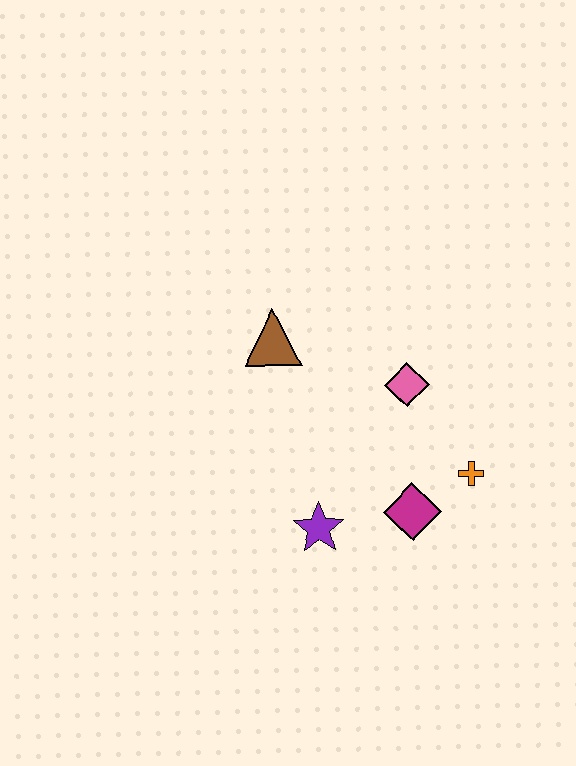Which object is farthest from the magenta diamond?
The brown triangle is farthest from the magenta diamond.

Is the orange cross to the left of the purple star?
No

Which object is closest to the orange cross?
The magenta diamond is closest to the orange cross.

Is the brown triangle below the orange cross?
No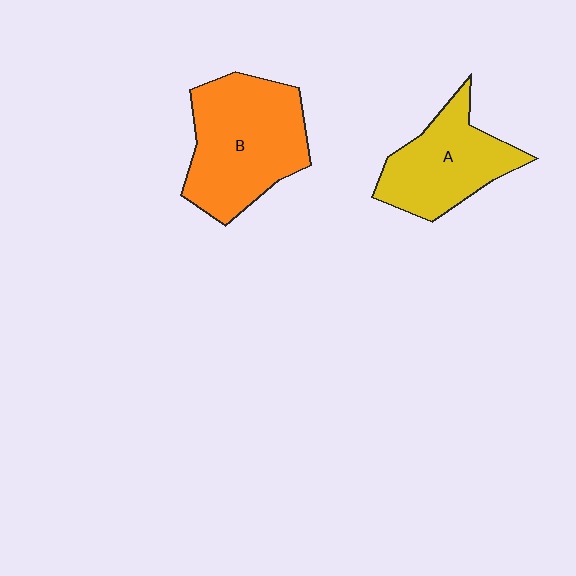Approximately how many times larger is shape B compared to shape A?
Approximately 1.3 times.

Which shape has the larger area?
Shape B (orange).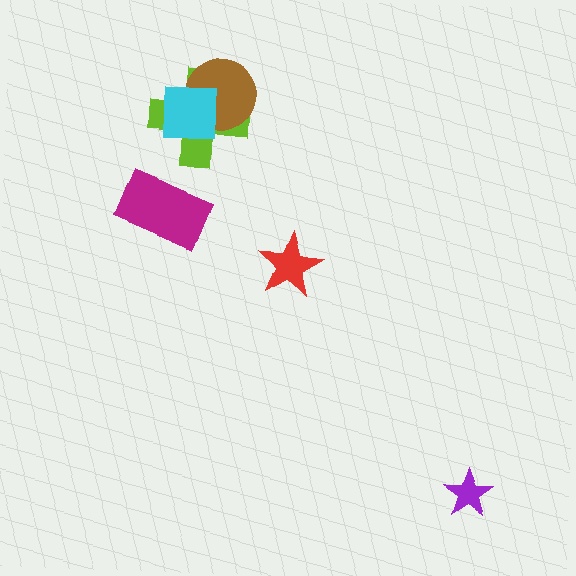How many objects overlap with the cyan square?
2 objects overlap with the cyan square.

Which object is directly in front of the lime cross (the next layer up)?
The brown circle is directly in front of the lime cross.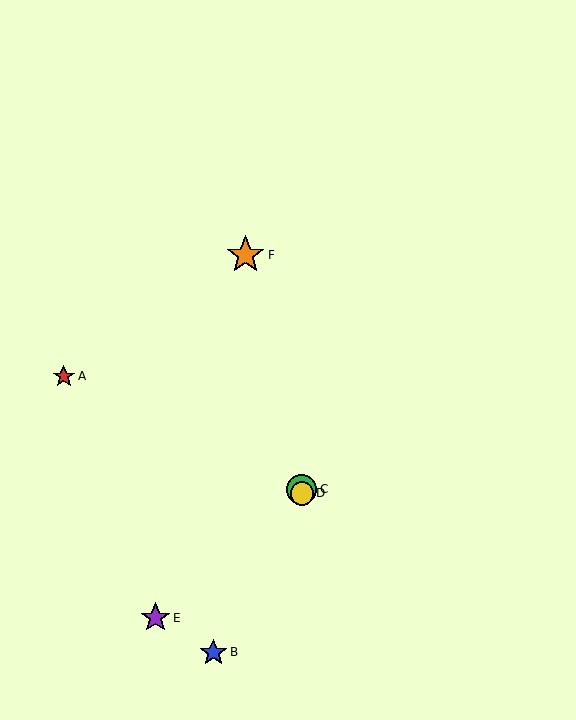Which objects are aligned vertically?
Objects C, D are aligned vertically.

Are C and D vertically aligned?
Yes, both are at x≈302.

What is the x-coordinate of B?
Object B is at x≈213.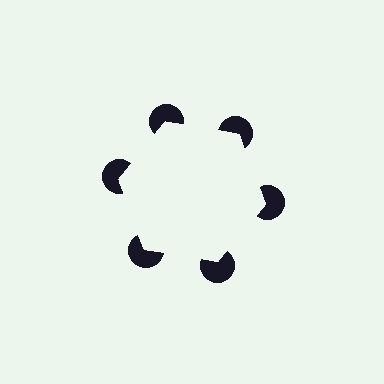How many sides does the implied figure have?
6 sides.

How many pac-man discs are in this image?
There are 6 — one at each vertex of the illusory hexagon.